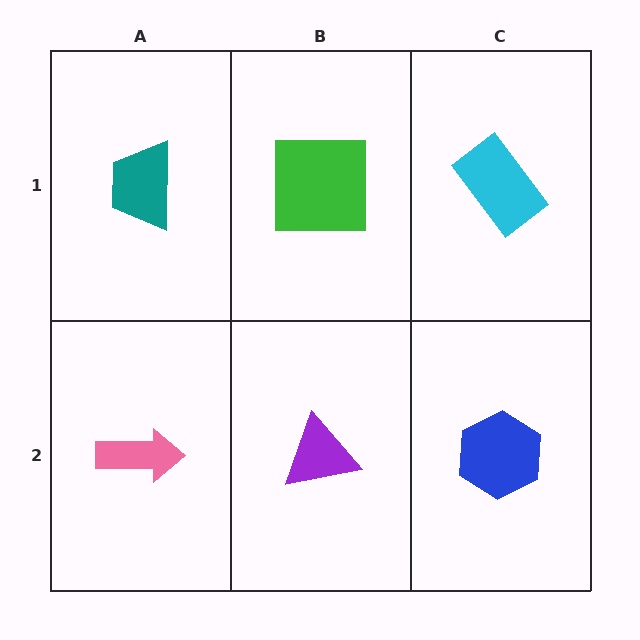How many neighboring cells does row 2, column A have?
2.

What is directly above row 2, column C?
A cyan rectangle.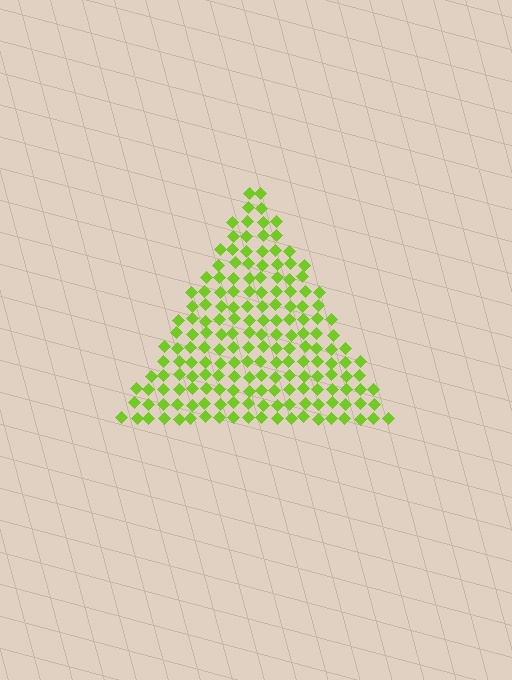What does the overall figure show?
The overall figure shows a triangle.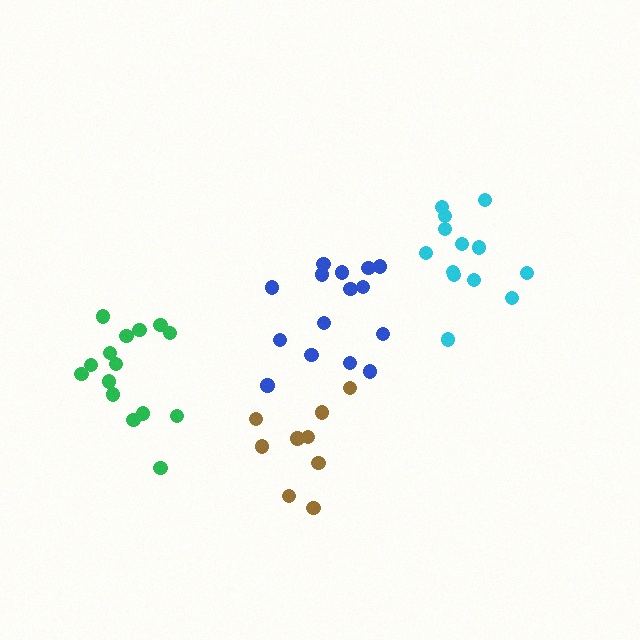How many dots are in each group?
Group 1: 13 dots, Group 2: 9 dots, Group 3: 15 dots, Group 4: 15 dots (52 total).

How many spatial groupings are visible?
There are 4 spatial groupings.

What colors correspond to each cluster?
The clusters are colored: cyan, brown, green, blue.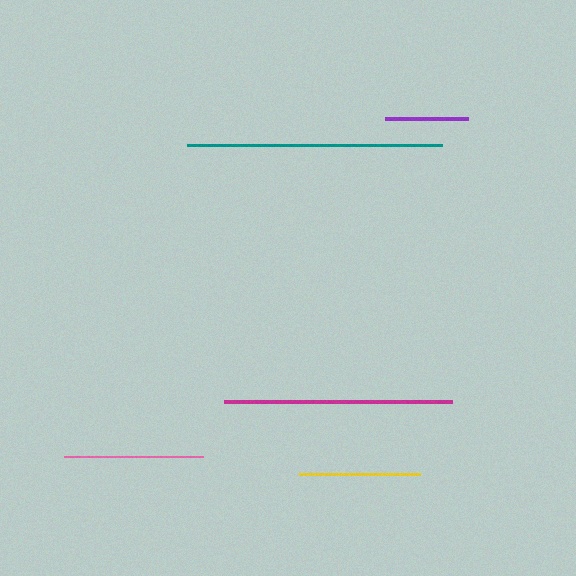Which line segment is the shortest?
The purple line is the shortest at approximately 83 pixels.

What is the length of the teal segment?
The teal segment is approximately 255 pixels long.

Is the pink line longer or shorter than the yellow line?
The pink line is longer than the yellow line.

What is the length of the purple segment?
The purple segment is approximately 83 pixels long.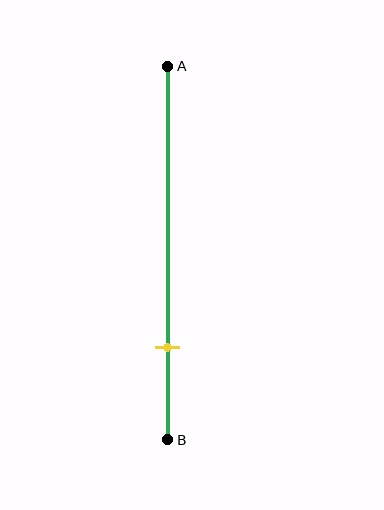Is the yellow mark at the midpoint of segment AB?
No, the mark is at about 75% from A, not at the 50% midpoint.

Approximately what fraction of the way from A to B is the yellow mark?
The yellow mark is approximately 75% of the way from A to B.